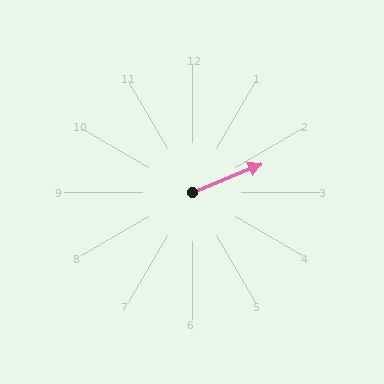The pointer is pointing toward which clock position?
Roughly 2 o'clock.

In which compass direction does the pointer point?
East.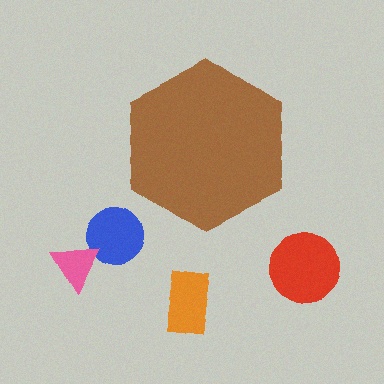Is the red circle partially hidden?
No, the red circle is fully visible.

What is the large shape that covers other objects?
A brown hexagon.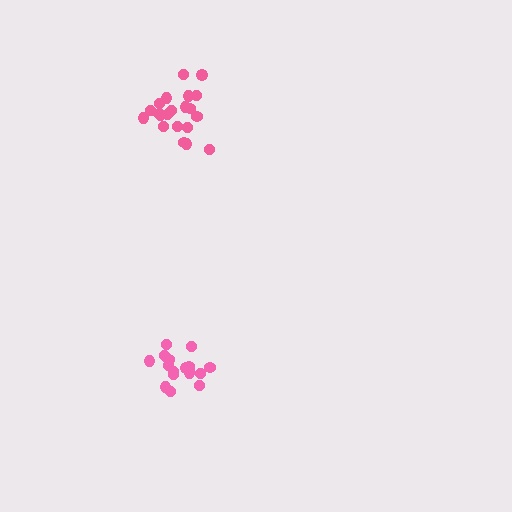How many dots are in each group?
Group 1: 17 dots, Group 2: 21 dots (38 total).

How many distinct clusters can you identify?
There are 2 distinct clusters.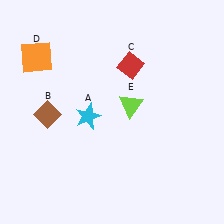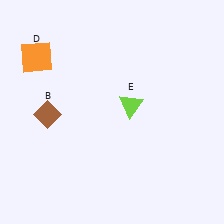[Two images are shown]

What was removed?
The red diamond (C), the cyan star (A) were removed in Image 2.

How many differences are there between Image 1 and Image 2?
There are 2 differences between the two images.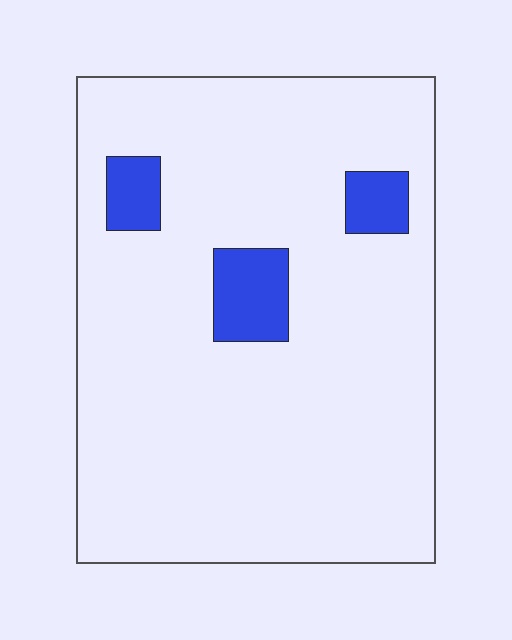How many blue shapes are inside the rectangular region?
3.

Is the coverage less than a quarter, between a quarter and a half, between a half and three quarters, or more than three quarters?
Less than a quarter.